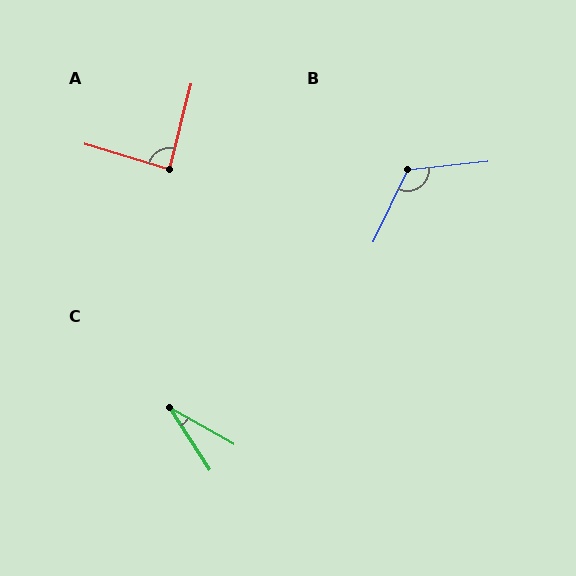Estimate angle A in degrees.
Approximately 88 degrees.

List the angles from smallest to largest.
C (28°), A (88°), B (122°).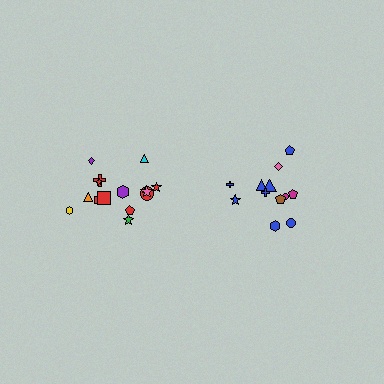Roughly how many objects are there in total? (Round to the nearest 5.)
Roughly 25 objects in total.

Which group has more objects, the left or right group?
The left group.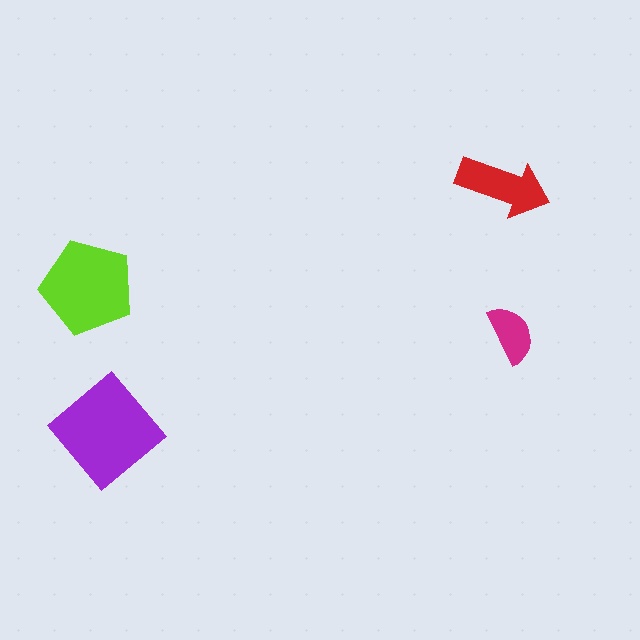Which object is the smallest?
The magenta semicircle.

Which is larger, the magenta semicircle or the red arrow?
The red arrow.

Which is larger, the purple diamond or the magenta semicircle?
The purple diamond.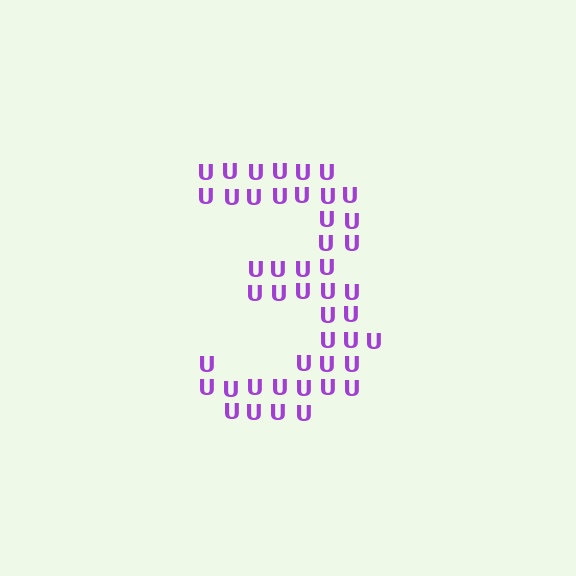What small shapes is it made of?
It is made of small letter U's.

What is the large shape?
The large shape is the digit 3.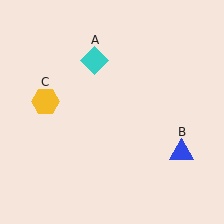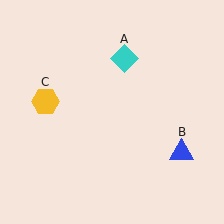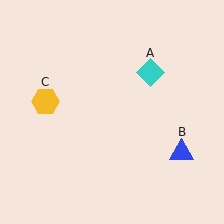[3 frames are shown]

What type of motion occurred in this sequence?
The cyan diamond (object A) rotated clockwise around the center of the scene.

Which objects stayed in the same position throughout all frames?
Blue triangle (object B) and yellow hexagon (object C) remained stationary.